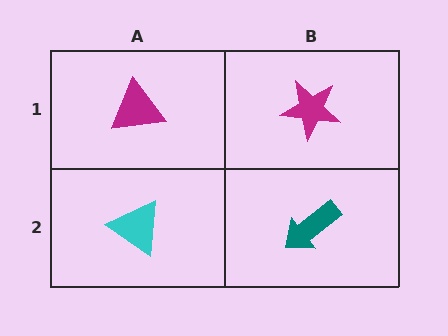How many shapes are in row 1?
2 shapes.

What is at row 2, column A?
A cyan triangle.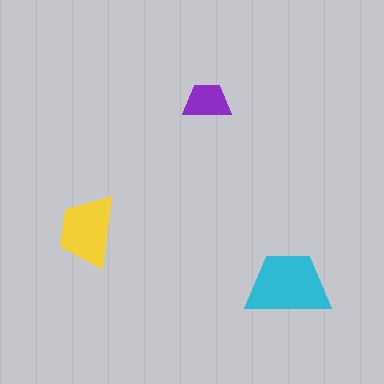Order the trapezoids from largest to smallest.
the cyan one, the yellow one, the purple one.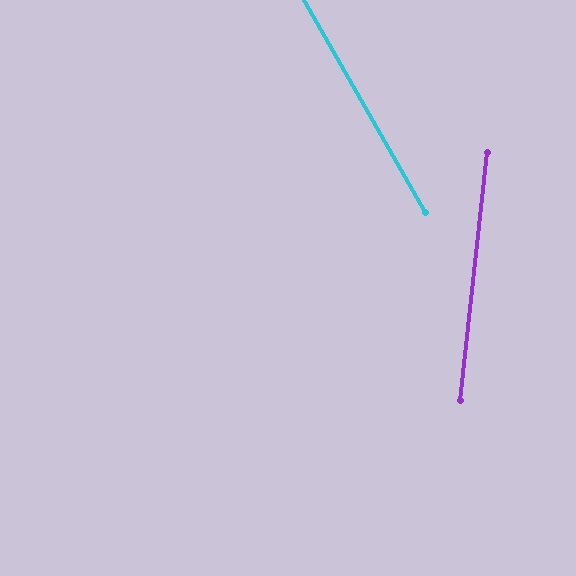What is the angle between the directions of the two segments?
Approximately 36 degrees.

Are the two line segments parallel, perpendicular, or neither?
Neither parallel nor perpendicular — they differ by about 36°.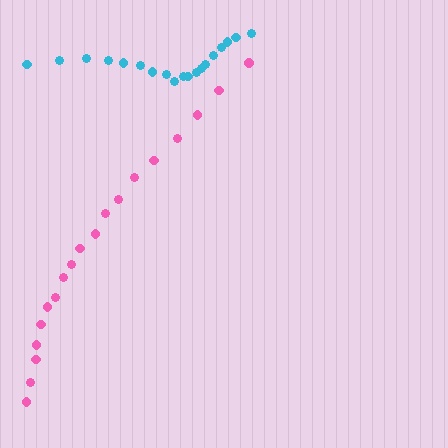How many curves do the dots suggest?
There are 2 distinct paths.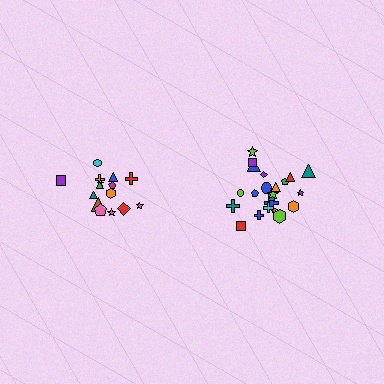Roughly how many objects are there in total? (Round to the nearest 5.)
Roughly 35 objects in total.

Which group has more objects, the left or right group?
The right group.